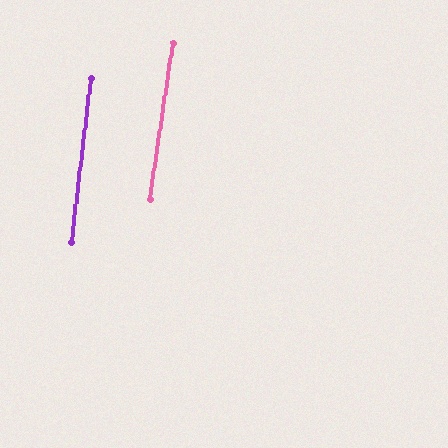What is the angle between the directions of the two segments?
Approximately 1 degree.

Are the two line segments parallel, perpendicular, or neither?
Parallel — their directions differ by only 1.4°.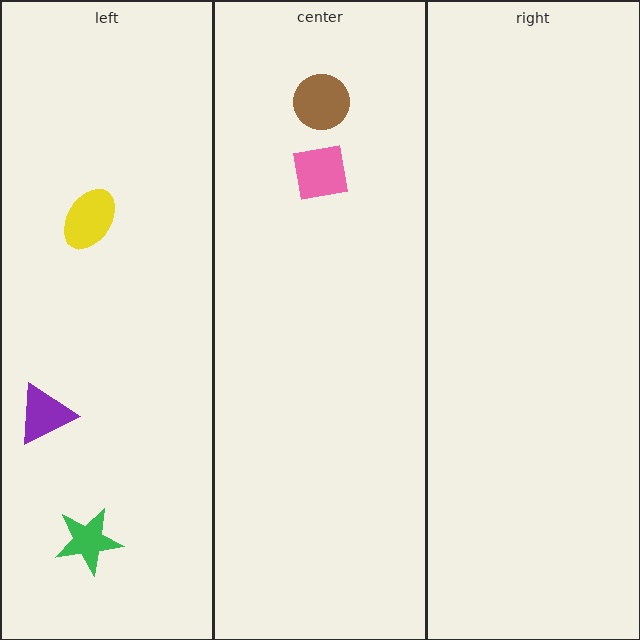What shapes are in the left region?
The green star, the yellow ellipse, the purple triangle.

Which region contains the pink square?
The center region.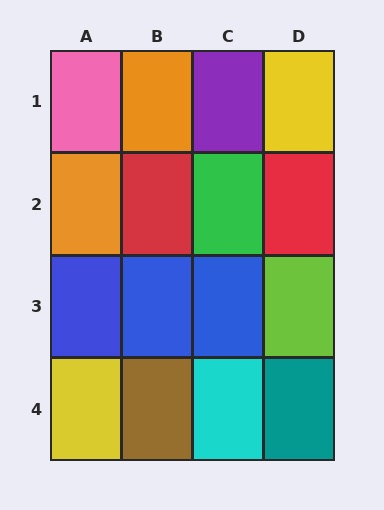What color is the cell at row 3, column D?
Lime.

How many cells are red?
2 cells are red.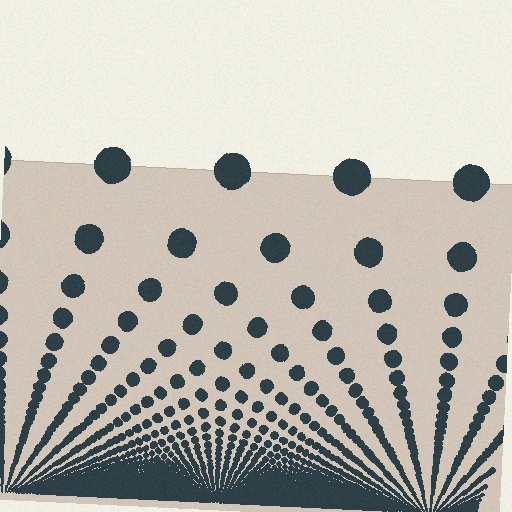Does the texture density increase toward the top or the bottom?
Density increases toward the bottom.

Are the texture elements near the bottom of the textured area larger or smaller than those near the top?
Smaller. The gradient is inverted — elements near the bottom are smaller and denser.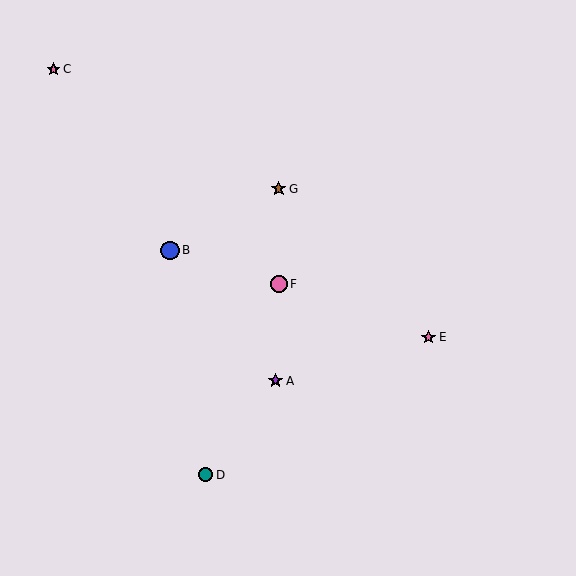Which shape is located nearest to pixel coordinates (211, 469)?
The teal circle (labeled D) at (206, 475) is nearest to that location.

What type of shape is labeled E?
Shape E is a pink star.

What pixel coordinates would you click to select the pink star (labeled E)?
Click at (429, 337) to select the pink star E.